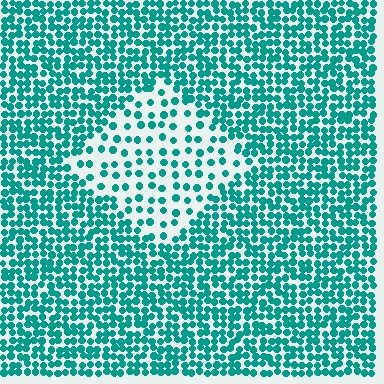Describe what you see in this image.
The image contains small teal elements arranged at two different densities. A diamond-shaped region is visible where the elements are less densely packed than the surrounding area.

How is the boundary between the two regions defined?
The boundary is defined by a change in element density (approximately 2.4x ratio). All elements are the same color, size, and shape.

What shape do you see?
I see a diamond.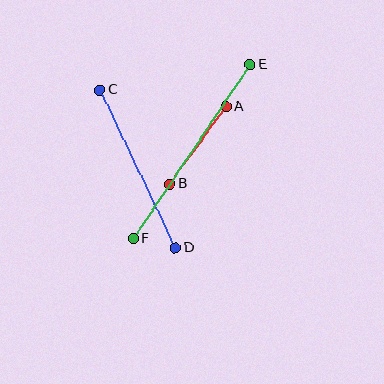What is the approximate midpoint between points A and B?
The midpoint is at approximately (198, 145) pixels.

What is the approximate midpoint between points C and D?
The midpoint is at approximately (137, 169) pixels.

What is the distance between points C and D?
The distance is approximately 175 pixels.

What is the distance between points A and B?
The distance is approximately 96 pixels.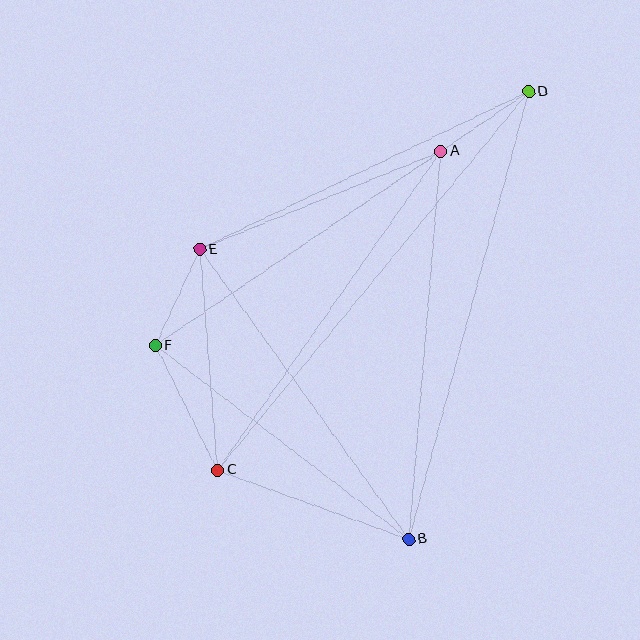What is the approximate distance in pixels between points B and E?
The distance between B and E is approximately 357 pixels.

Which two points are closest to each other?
Points E and F are closest to each other.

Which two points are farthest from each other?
Points C and D are farthest from each other.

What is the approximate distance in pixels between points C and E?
The distance between C and E is approximately 221 pixels.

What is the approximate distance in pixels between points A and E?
The distance between A and E is approximately 260 pixels.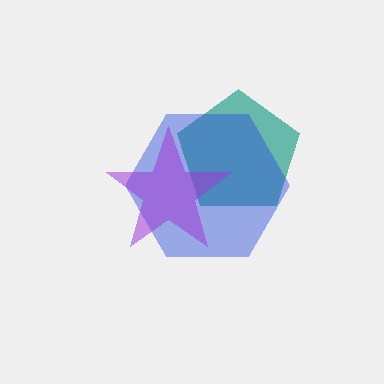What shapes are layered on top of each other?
The layered shapes are: a teal pentagon, a blue hexagon, a purple star.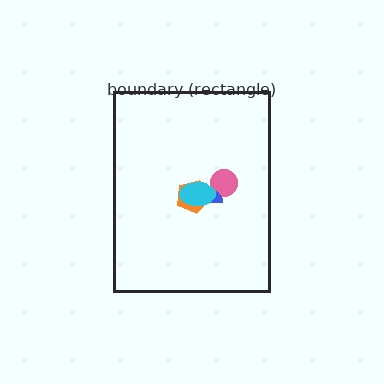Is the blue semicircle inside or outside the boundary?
Inside.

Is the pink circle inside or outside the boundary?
Inside.